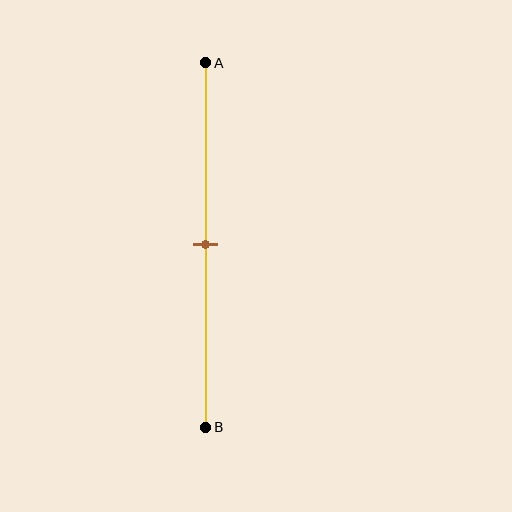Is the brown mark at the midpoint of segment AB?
Yes, the mark is approximately at the midpoint.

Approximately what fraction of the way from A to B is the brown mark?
The brown mark is approximately 50% of the way from A to B.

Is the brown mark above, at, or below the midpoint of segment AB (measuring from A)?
The brown mark is approximately at the midpoint of segment AB.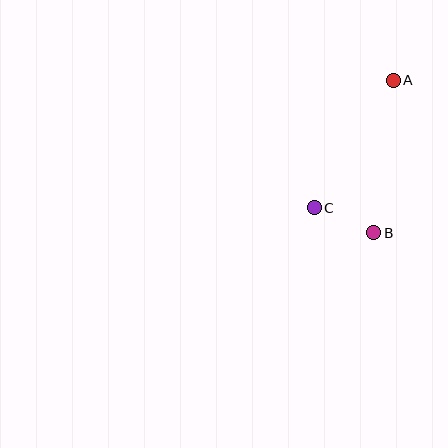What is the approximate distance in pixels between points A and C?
The distance between A and C is approximately 150 pixels.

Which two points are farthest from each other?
Points A and B are farthest from each other.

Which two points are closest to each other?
Points B and C are closest to each other.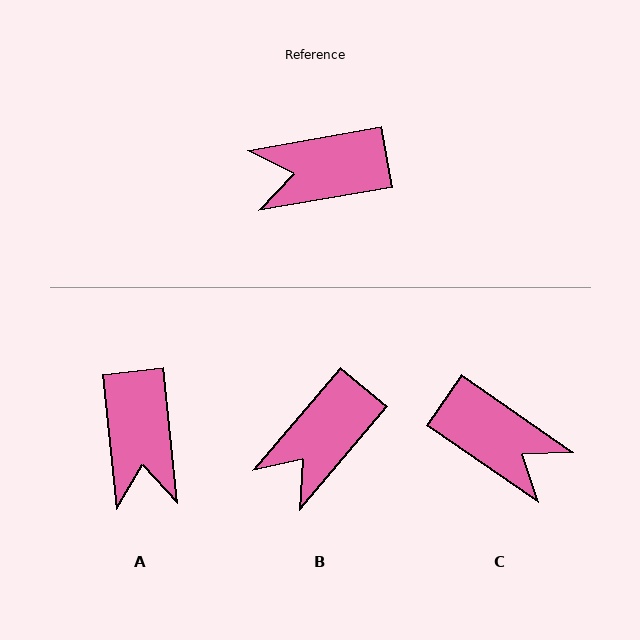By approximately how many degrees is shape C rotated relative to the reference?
Approximately 135 degrees counter-clockwise.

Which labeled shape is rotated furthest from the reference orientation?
C, about 135 degrees away.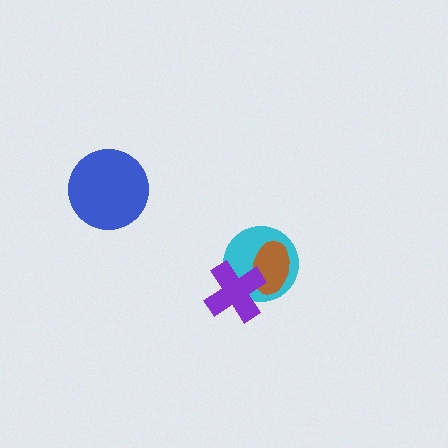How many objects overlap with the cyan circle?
2 objects overlap with the cyan circle.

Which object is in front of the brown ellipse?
The purple cross is in front of the brown ellipse.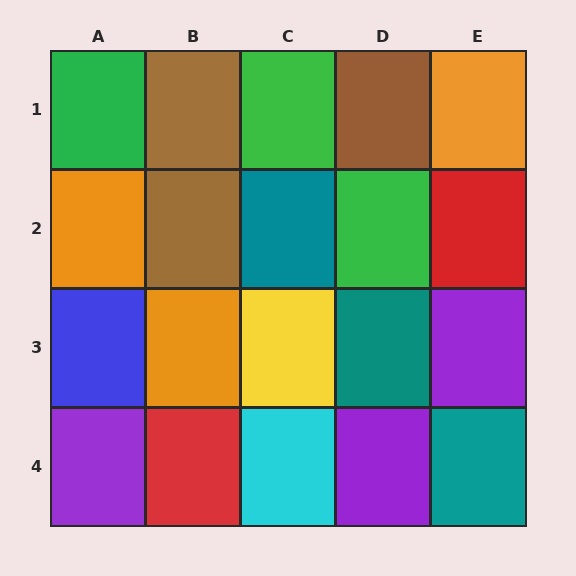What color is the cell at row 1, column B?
Brown.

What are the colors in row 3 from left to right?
Blue, orange, yellow, teal, purple.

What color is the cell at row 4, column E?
Teal.